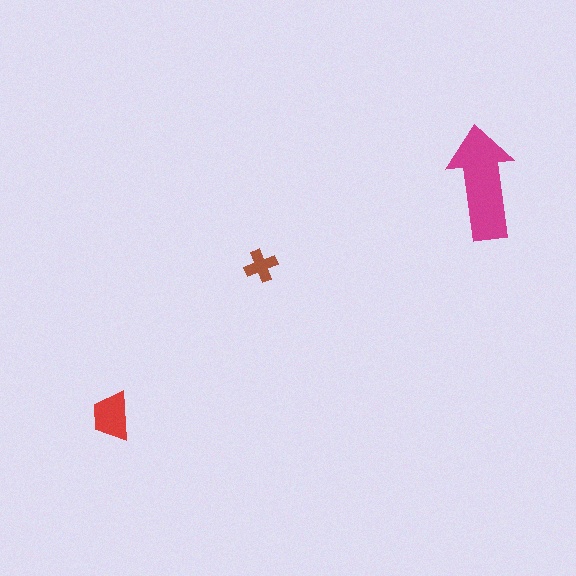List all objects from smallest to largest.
The brown cross, the red trapezoid, the magenta arrow.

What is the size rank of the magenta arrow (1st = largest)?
1st.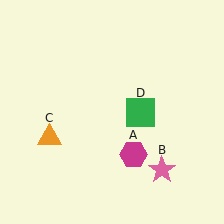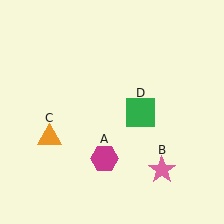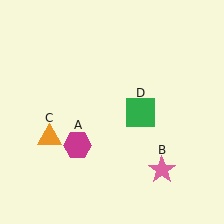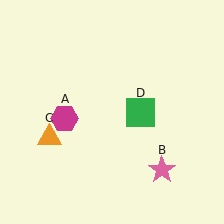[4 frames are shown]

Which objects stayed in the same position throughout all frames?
Pink star (object B) and orange triangle (object C) and green square (object D) remained stationary.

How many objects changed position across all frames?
1 object changed position: magenta hexagon (object A).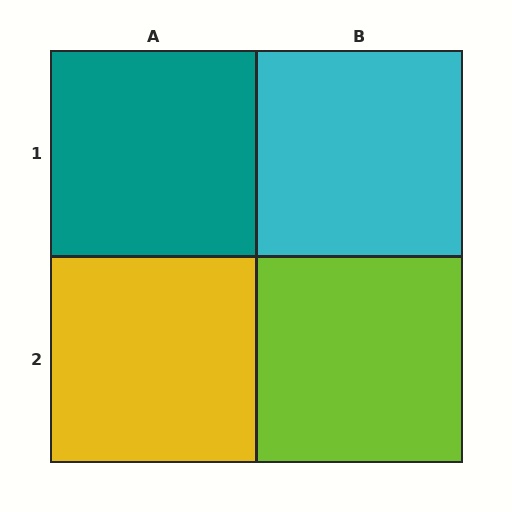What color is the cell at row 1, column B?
Cyan.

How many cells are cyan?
1 cell is cyan.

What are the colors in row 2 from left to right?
Yellow, lime.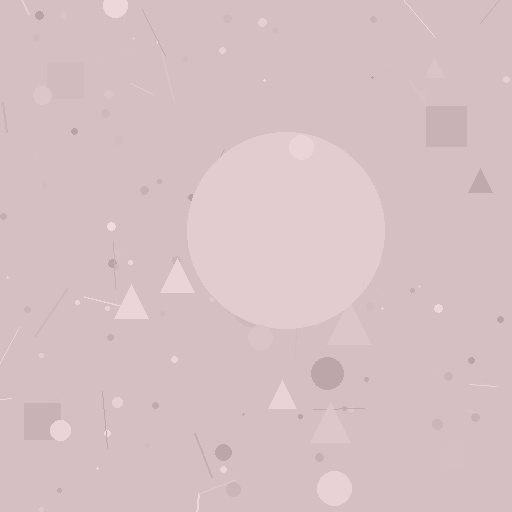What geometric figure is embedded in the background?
A circle is embedded in the background.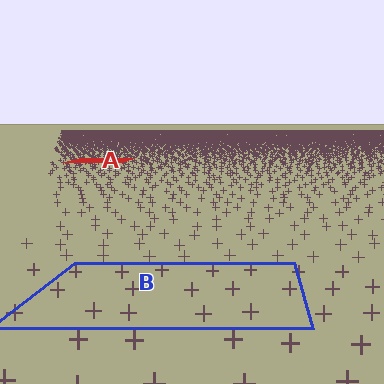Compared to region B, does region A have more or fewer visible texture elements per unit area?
Region A has more texture elements per unit area — they are packed more densely because it is farther away.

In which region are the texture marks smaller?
The texture marks are smaller in region A, because it is farther away.